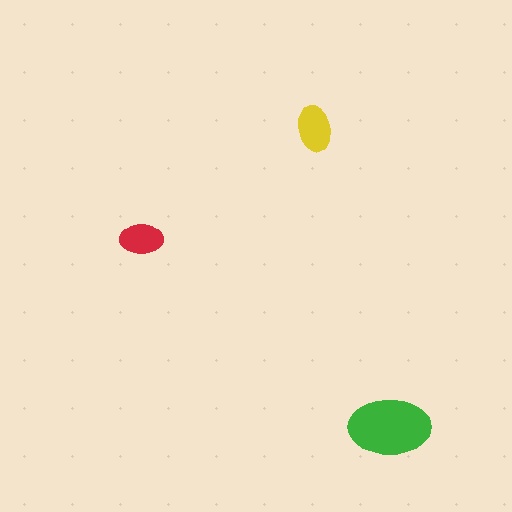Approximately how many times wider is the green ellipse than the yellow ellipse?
About 2 times wider.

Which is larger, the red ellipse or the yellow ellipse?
The yellow one.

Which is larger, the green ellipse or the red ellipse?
The green one.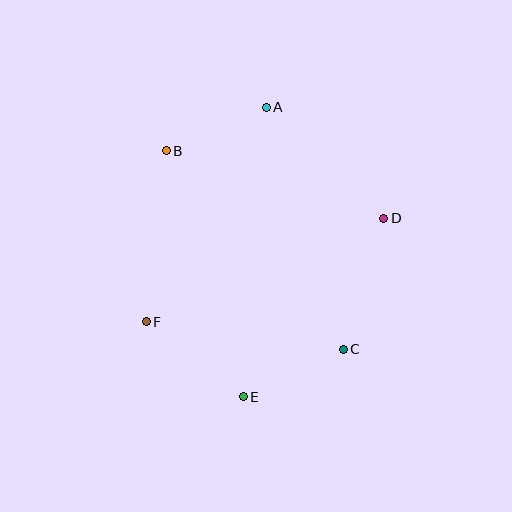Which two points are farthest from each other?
Points A and E are farthest from each other.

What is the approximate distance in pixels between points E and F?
The distance between E and F is approximately 122 pixels.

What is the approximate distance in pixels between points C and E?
The distance between C and E is approximately 111 pixels.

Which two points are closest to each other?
Points A and B are closest to each other.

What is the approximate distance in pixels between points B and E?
The distance between B and E is approximately 258 pixels.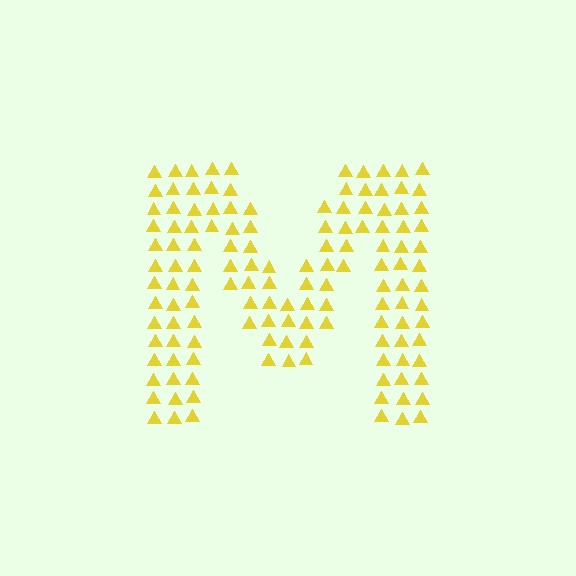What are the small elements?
The small elements are triangles.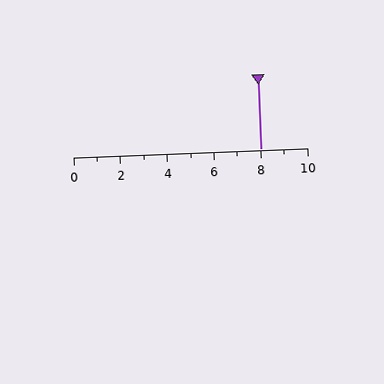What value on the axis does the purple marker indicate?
The marker indicates approximately 8.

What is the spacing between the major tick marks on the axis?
The major ticks are spaced 2 apart.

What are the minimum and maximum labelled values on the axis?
The axis runs from 0 to 10.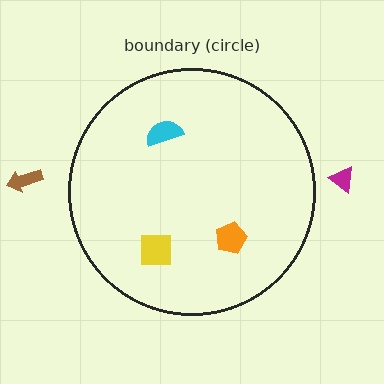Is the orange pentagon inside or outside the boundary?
Inside.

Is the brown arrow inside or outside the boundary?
Outside.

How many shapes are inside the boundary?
3 inside, 2 outside.